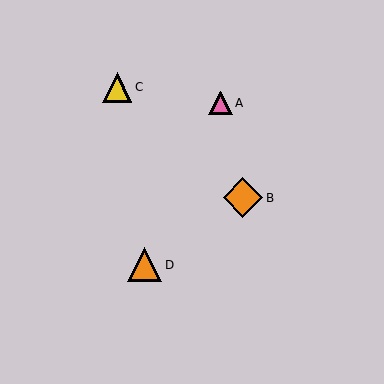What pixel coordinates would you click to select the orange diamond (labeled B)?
Click at (243, 198) to select the orange diamond B.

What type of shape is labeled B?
Shape B is an orange diamond.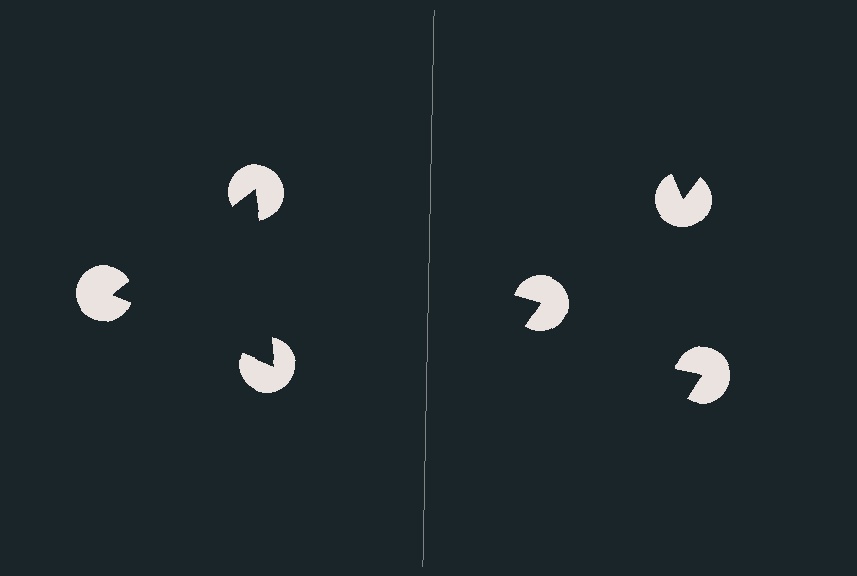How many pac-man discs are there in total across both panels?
6 — 3 on each side.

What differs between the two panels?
The pac-man discs are positioned identically on both sides; only the wedge orientations differ. On the left they align to a triangle; on the right they are misaligned.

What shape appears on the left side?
An illusory triangle.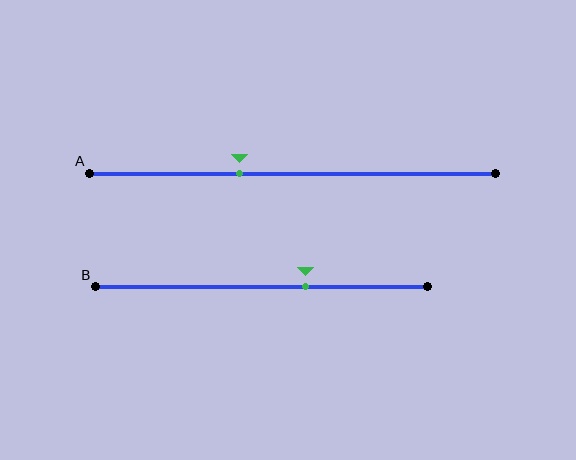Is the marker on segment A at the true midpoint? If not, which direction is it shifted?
No, the marker on segment A is shifted to the left by about 13% of the segment length.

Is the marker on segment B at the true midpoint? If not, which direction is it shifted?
No, the marker on segment B is shifted to the right by about 13% of the segment length.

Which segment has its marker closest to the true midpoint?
Segment A has its marker closest to the true midpoint.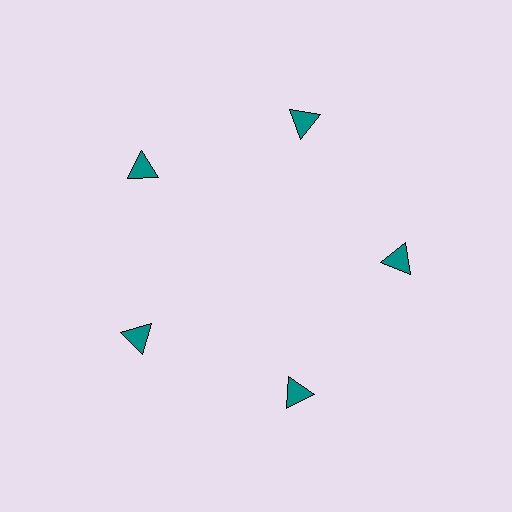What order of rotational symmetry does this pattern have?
This pattern has 5-fold rotational symmetry.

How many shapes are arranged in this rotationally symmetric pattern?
There are 5 shapes, arranged in 5 groups of 1.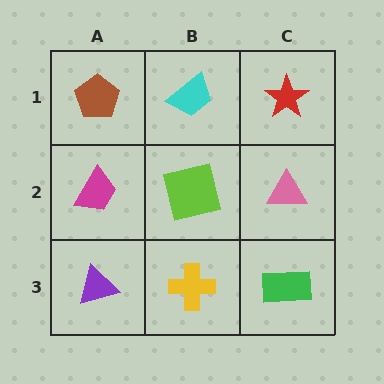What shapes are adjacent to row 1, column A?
A magenta trapezoid (row 2, column A), a cyan trapezoid (row 1, column B).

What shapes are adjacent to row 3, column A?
A magenta trapezoid (row 2, column A), a yellow cross (row 3, column B).